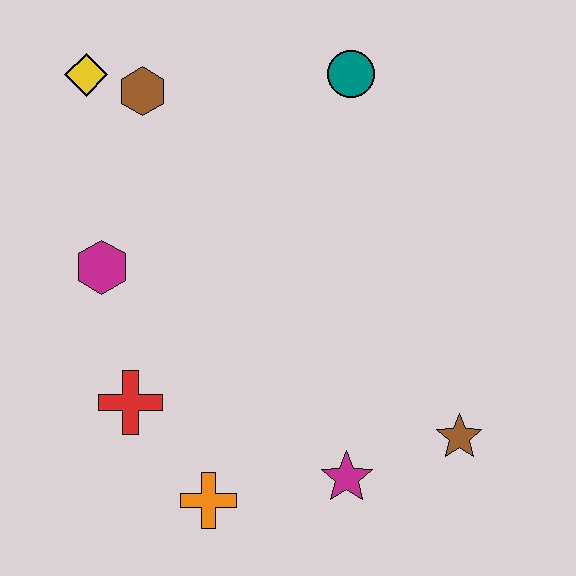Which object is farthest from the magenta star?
The yellow diamond is farthest from the magenta star.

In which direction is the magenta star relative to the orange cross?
The magenta star is to the right of the orange cross.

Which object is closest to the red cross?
The orange cross is closest to the red cross.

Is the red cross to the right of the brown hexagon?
No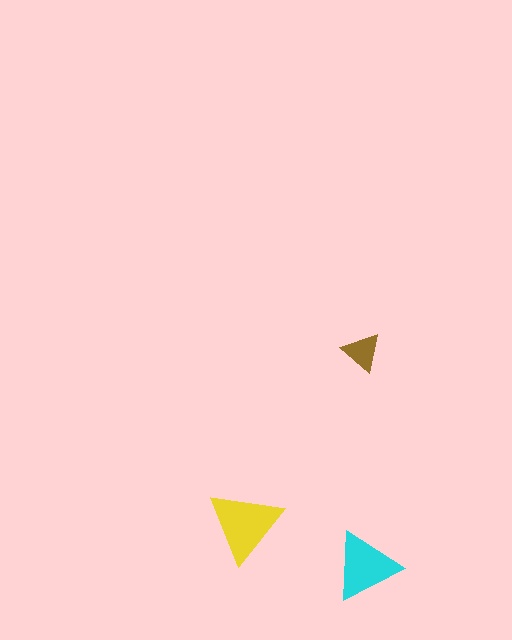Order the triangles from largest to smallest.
the yellow one, the cyan one, the brown one.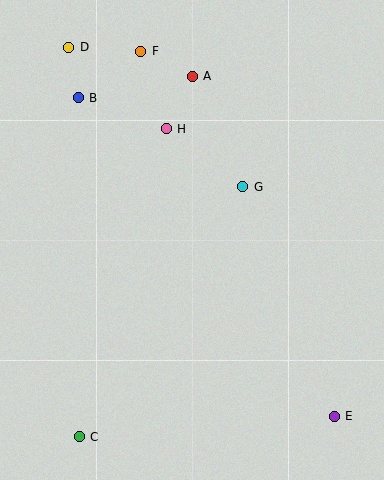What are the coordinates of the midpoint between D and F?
The midpoint between D and F is at (105, 49).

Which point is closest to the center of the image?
Point G at (243, 187) is closest to the center.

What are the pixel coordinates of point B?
Point B is at (78, 98).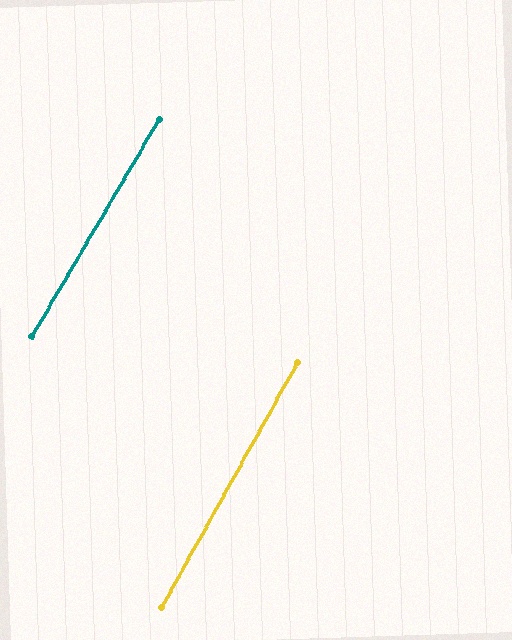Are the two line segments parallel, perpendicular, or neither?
Parallel — their directions differ by only 1.3°.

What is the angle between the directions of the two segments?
Approximately 1 degree.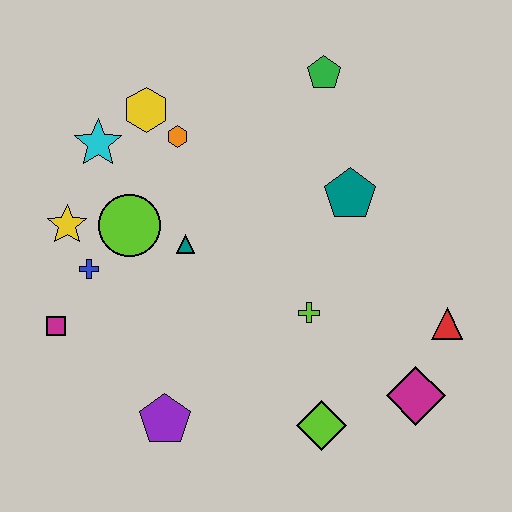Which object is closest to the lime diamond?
The magenta diamond is closest to the lime diamond.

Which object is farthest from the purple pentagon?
The green pentagon is farthest from the purple pentagon.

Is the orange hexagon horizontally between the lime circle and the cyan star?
No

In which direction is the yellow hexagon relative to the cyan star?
The yellow hexagon is to the right of the cyan star.